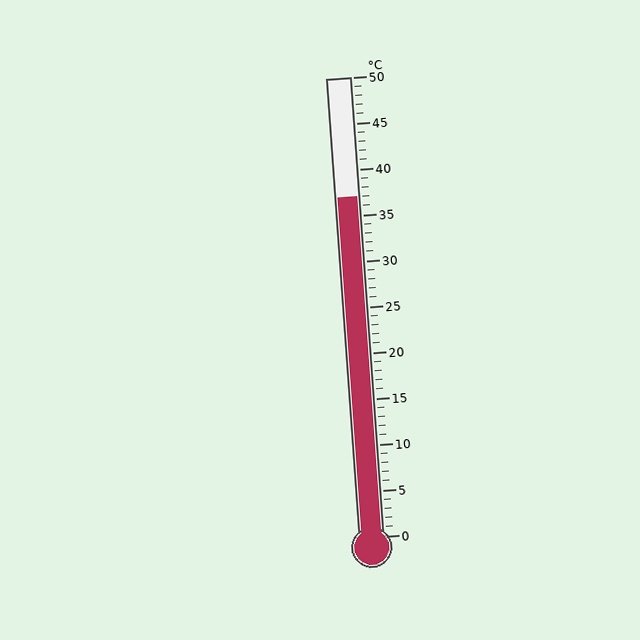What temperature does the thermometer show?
The thermometer shows approximately 37°C.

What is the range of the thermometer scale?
The thermometer scale ranges from 0°C to 50°C.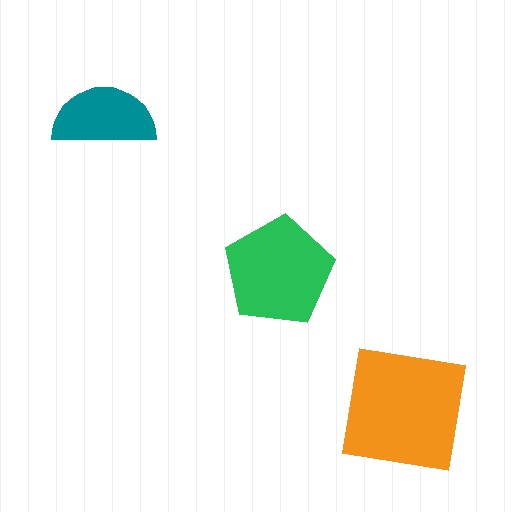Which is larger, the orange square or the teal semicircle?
The orange square.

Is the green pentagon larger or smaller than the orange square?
Smaller.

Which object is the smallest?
The teal semicircle.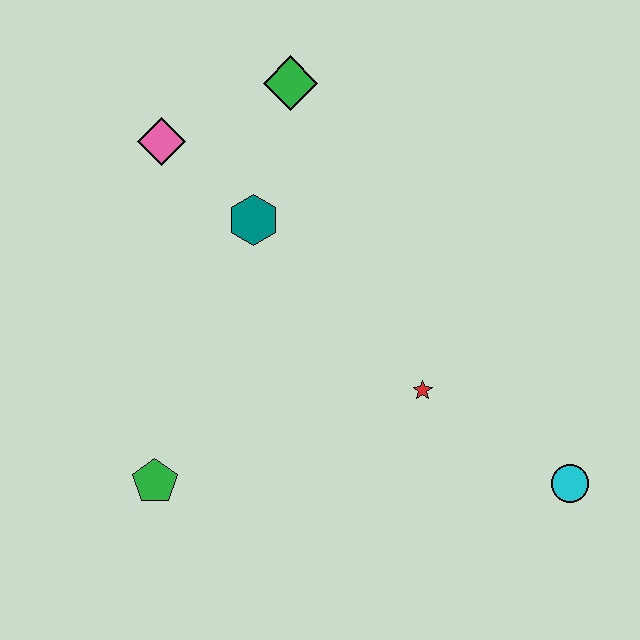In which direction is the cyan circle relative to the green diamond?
The cyan circle is below the green diamond.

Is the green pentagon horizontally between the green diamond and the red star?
No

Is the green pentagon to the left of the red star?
Yes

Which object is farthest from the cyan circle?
The pink diamond is farthest from the cyan circle.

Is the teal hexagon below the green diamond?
Yes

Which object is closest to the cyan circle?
The red star is closest to the cyan circle.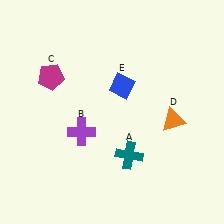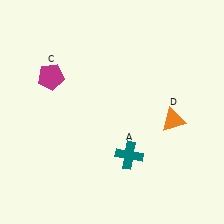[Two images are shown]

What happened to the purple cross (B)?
The purple cross (B) was removed in Image 2. It was in the bottom-left area of Image 1.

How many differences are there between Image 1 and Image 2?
There are 2 differences between the two images.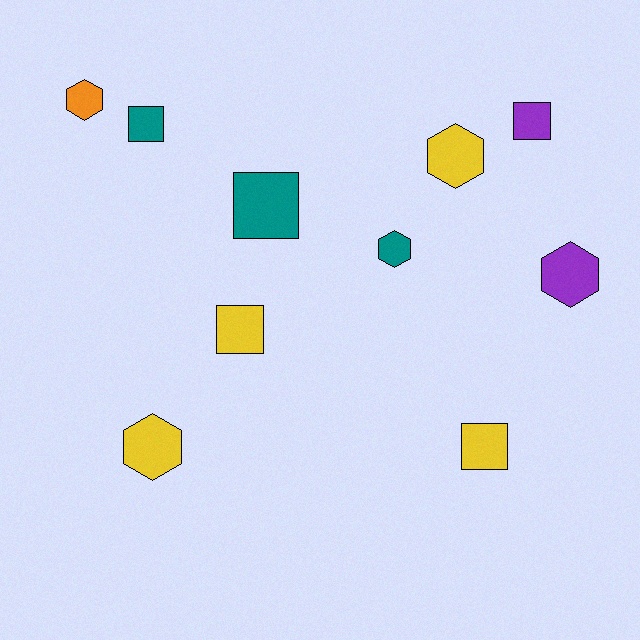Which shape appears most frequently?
Square, with 5 objects.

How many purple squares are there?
There is 1 purple square.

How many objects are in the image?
There are 10 objects.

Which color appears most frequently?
Yellow, with 4 objects.